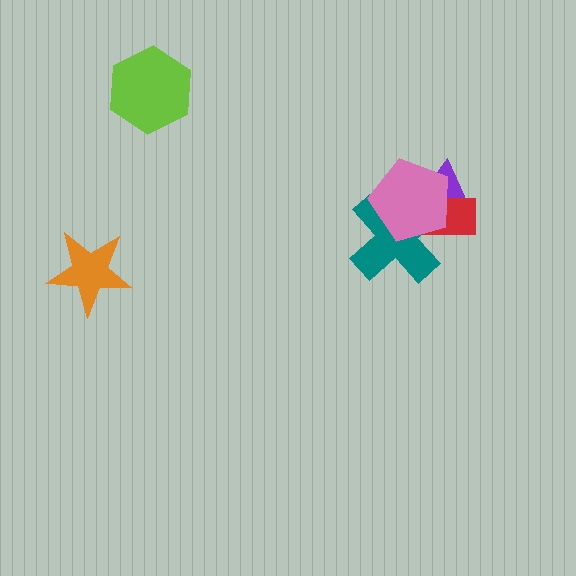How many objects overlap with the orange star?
0 objects overlap with the orange star.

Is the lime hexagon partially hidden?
No, no other shape covers it.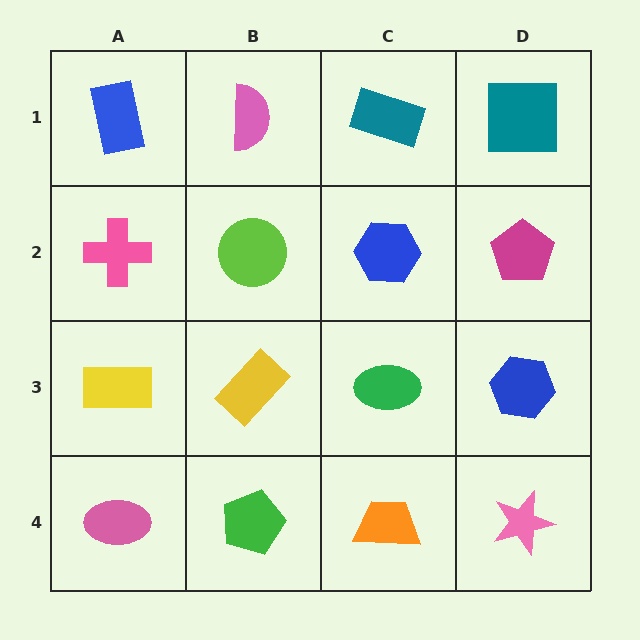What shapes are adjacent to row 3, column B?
A lime circle (row 2, column B), a green pentagon (row 4, column B), a yellow rectangle (row 3, column A), a green ellipse (row 3, column C).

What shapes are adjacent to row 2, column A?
A blue rectangle (row 1, column A), a yellow rectangle (row 3, column A), a lime circle (row 2, column B).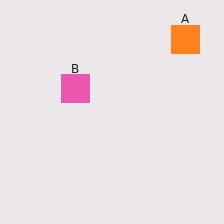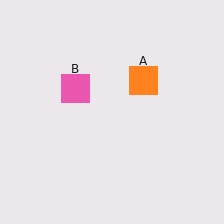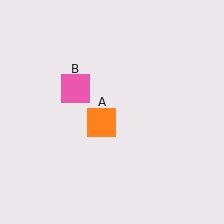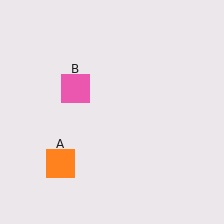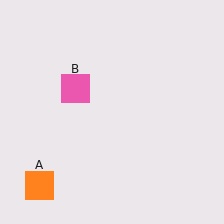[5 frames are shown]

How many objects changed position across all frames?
1 object changed position: orange square (object A).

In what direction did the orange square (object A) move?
The orange square (object A) moved down and to the left.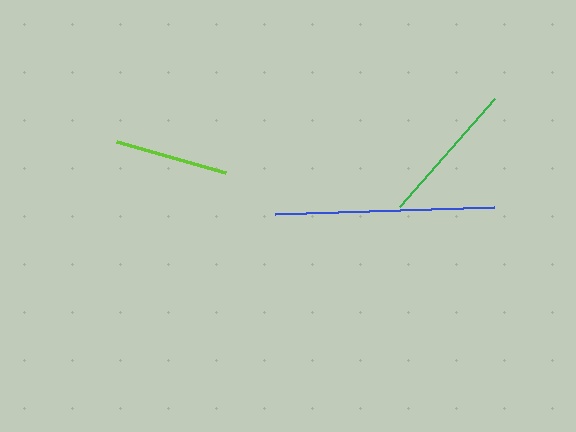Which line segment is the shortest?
The lime line is the shortest at approximately 113 pixels.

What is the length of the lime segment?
The lime segment is approximately 113 pixels long.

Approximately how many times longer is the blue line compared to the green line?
The blue line is approximately 1.5 times the length of the green line.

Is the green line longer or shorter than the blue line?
The blue line is longer than the green line.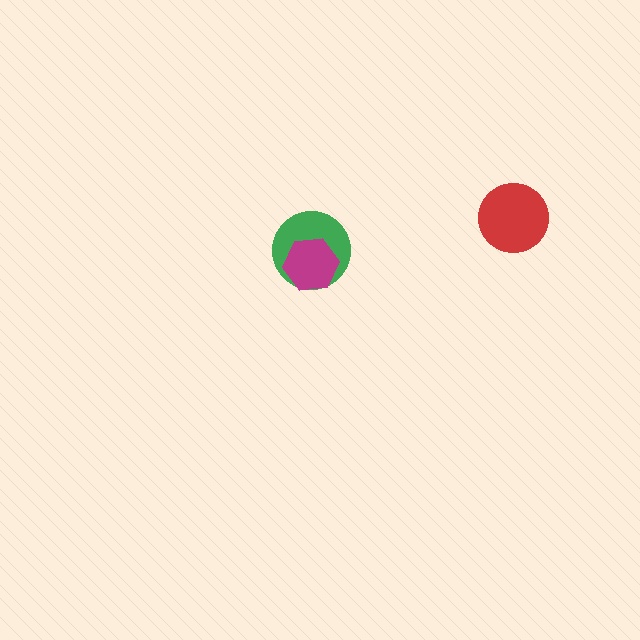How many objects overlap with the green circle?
1 object overlaps with the green circle.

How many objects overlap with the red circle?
0 objects overlap with the red circle.